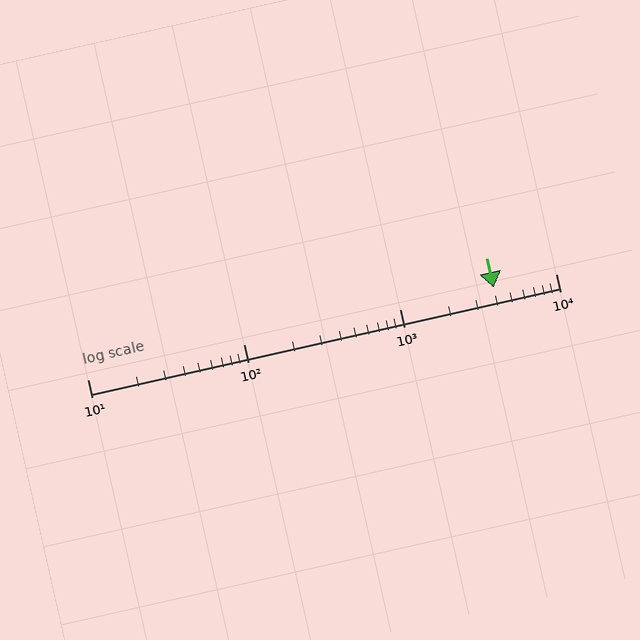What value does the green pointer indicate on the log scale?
The pointer indicates approximately 4000.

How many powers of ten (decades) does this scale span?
The scale spans 3 decades, from 10 to 10000.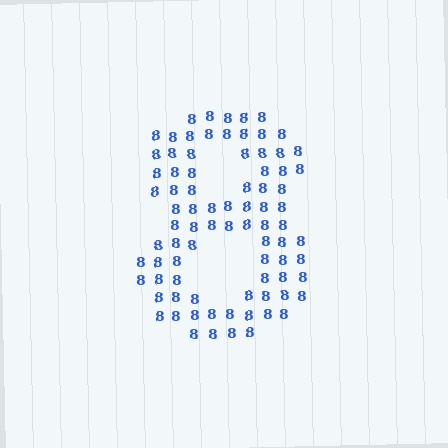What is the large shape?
The large shape is the digit 8.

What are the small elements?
The small elements are digit 8's.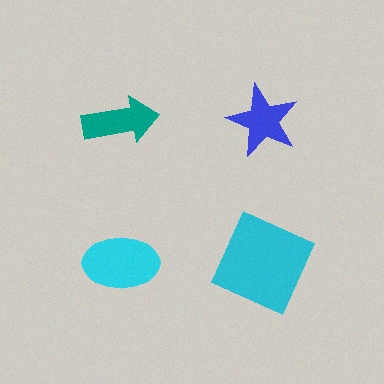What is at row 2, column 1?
A cyan ellipse.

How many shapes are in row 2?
2 shapes.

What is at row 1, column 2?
A blue star.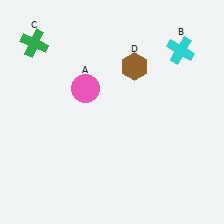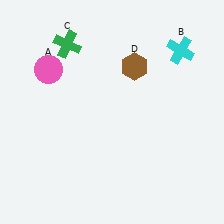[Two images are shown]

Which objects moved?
The objects that moved are: the pink circle (A), the green cross (C).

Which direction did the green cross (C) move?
The green cross (C) moved right.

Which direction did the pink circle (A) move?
The pink circle (A) moved left.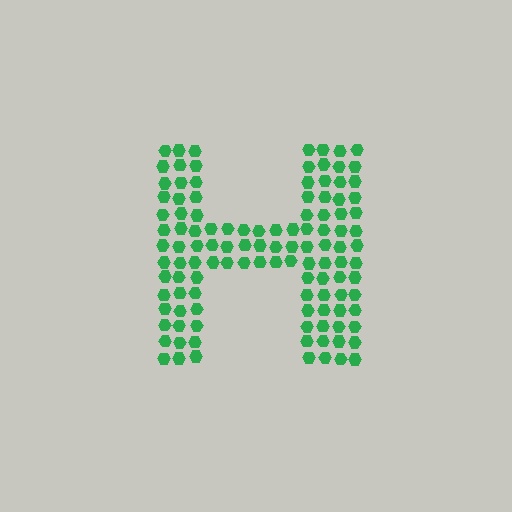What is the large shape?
The large shape is the letter H.